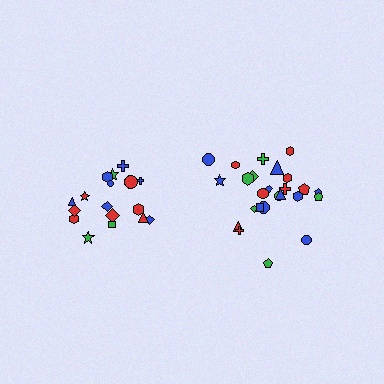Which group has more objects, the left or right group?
The right group.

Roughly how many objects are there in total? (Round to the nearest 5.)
Roughly 45 objects in total.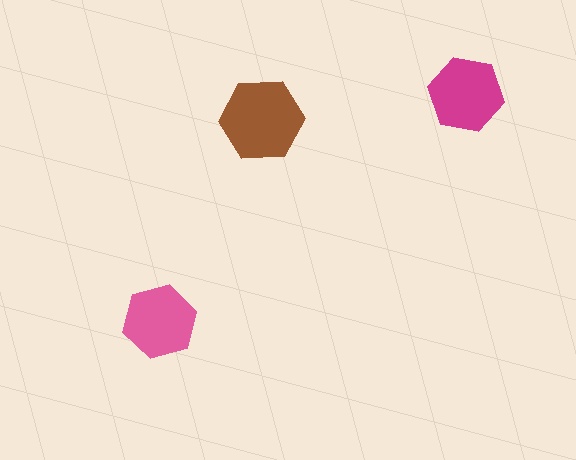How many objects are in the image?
There are 3 objects in the image.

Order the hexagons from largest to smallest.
the brown one, the magenta one, the pink one.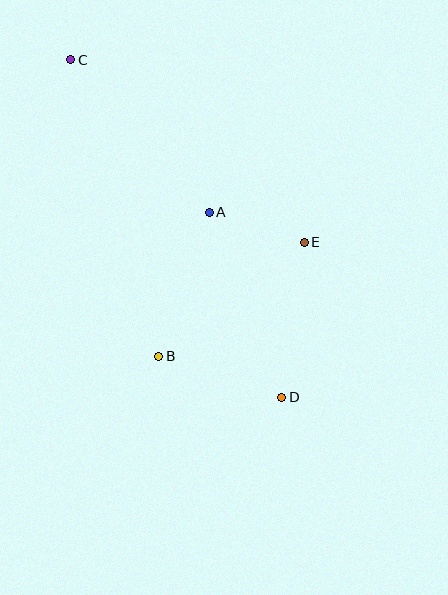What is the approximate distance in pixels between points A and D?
The distance between A and D is approximately 200 pixels.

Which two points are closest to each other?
Points A and E are closest to each other.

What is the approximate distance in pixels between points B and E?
The distance between B and E is approximately 186 pixels.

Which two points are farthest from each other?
Points C and D are farthest from each other.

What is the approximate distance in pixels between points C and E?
The distance between C and E is approximately 296 pixels.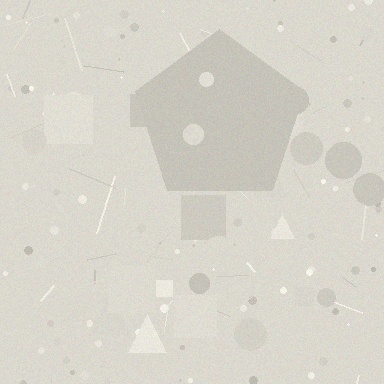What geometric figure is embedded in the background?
A pentagon is embedded in the background.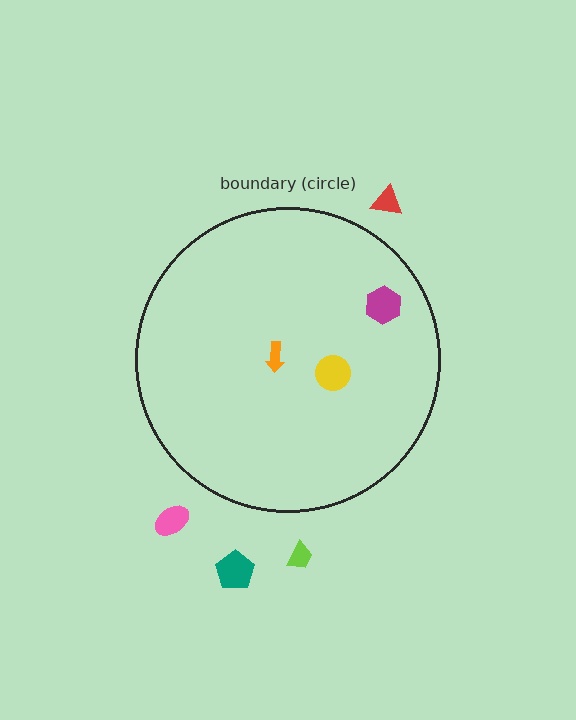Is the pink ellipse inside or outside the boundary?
Outside.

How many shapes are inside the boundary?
3 inside, 4 outside.